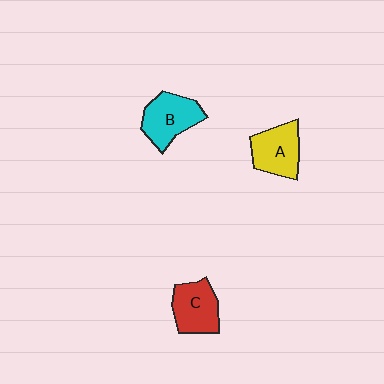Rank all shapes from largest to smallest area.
From largest to smallest: B (cyan), A (yellow), C (red).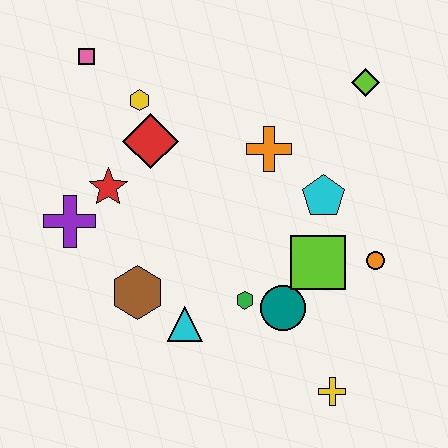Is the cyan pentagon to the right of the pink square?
Yes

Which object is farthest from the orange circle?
The pink square is farthest from the orange circle.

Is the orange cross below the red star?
No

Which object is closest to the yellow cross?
The teal circle is closest to the yellow cross.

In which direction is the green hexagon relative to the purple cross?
The green hexagon is to the right of the purple cross.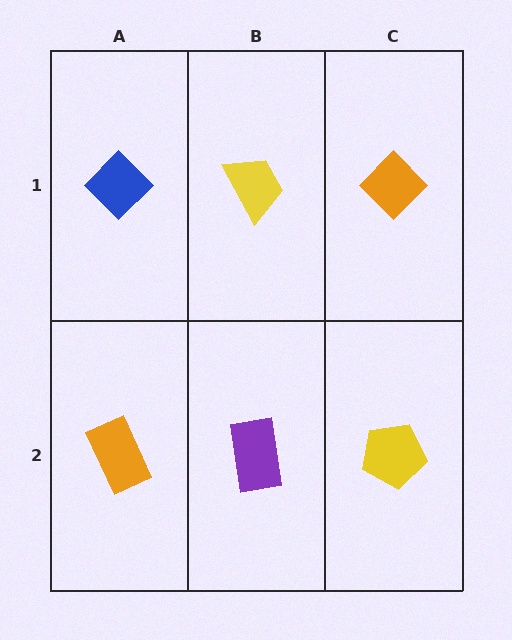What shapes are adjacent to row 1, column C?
A yellow pentagon (row 2, column C), a yellow trapezoid (row 1, column B).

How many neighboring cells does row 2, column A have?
2.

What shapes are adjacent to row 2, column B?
A yellow trapezoid (row 1, column B), an orange rectangle (row 2, column A), a yellow pentagon (row 2, column C).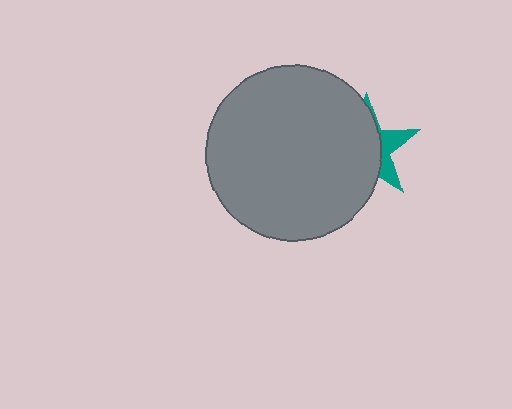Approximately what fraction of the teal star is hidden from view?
Roughly 69% of the teal star is hidden behind the gray circle.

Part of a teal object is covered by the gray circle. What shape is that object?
It is a star.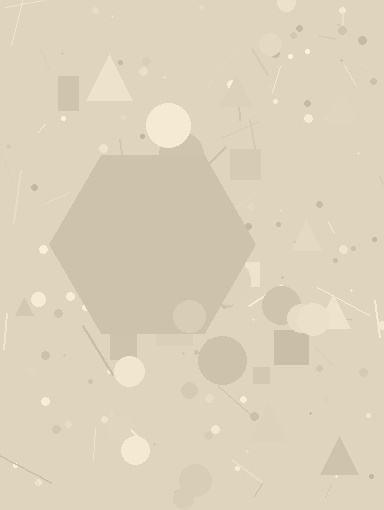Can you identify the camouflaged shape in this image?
The camouflaged shape is a hexagon.